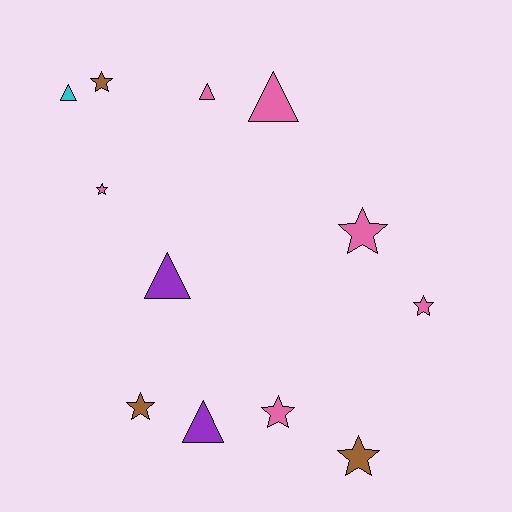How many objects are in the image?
There are 12 objects.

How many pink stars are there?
There are 4 pink stars.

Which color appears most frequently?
Pink, with 6 objects.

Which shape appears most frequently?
Star, with 7 objects.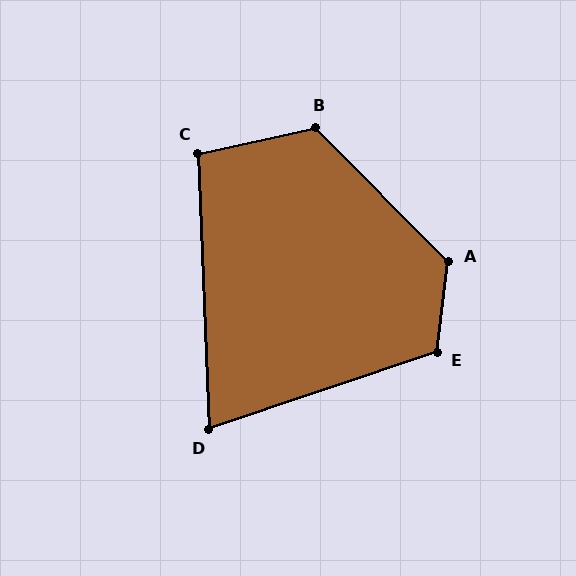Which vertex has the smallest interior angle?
D, at approximately 74 degrees.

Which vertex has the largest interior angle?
A, at approximately 128 degrees.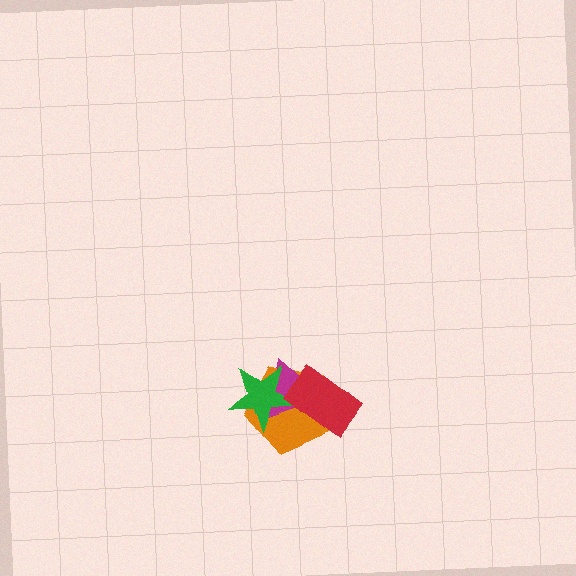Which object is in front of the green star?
The red rectangle is in front of the green star.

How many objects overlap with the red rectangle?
3 objects overlap with the red rectangle.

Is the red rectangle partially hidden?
No, no other shape covers it.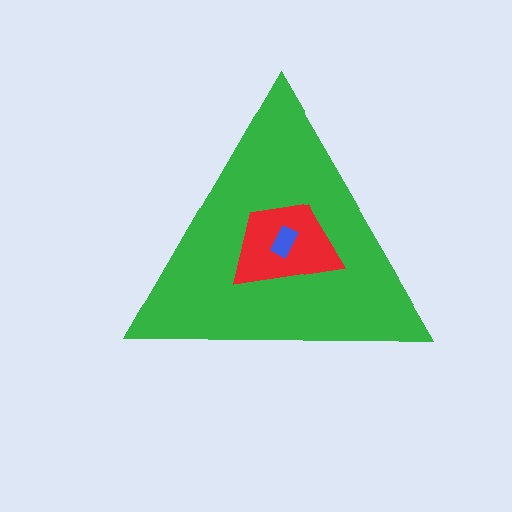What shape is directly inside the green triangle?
The red trapezoid.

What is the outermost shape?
The green triangle.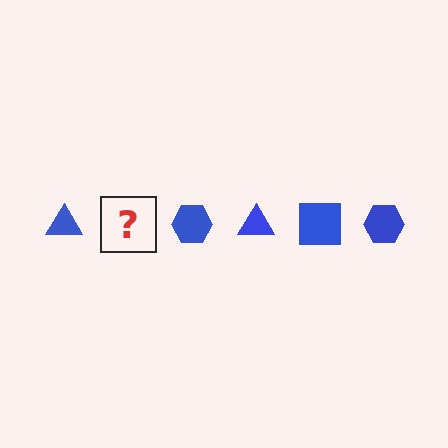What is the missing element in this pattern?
The missing element is a blue square.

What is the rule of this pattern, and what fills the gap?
The rule is that the pattern cycles through triangle, square, hexagon shapes in blue. The gap should be filled with a blue square.